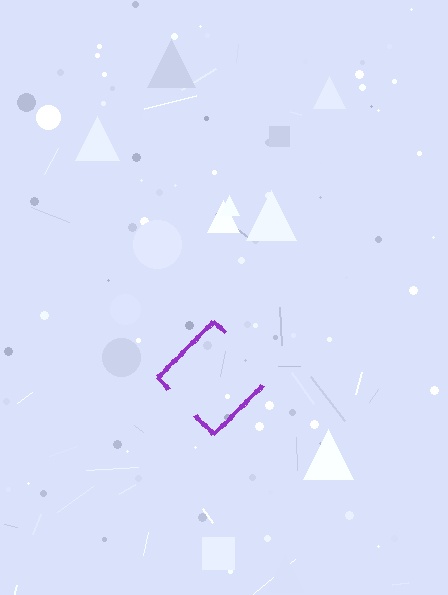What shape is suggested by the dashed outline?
The dashed outline suggests a diamond.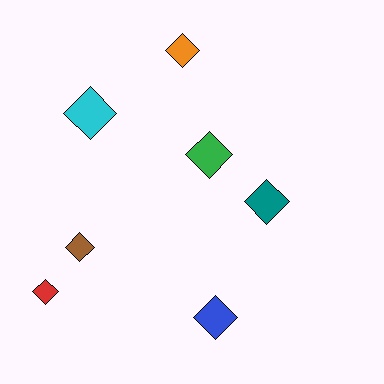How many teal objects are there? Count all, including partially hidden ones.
There is 1 teal object.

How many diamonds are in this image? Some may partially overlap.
There are 7 diamonds.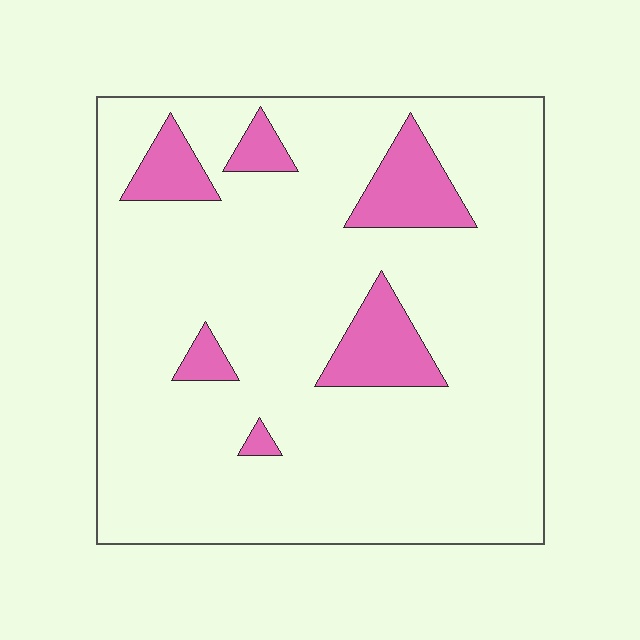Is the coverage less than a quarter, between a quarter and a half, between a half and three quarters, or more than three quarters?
Less than a quarter.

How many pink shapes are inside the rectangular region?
6.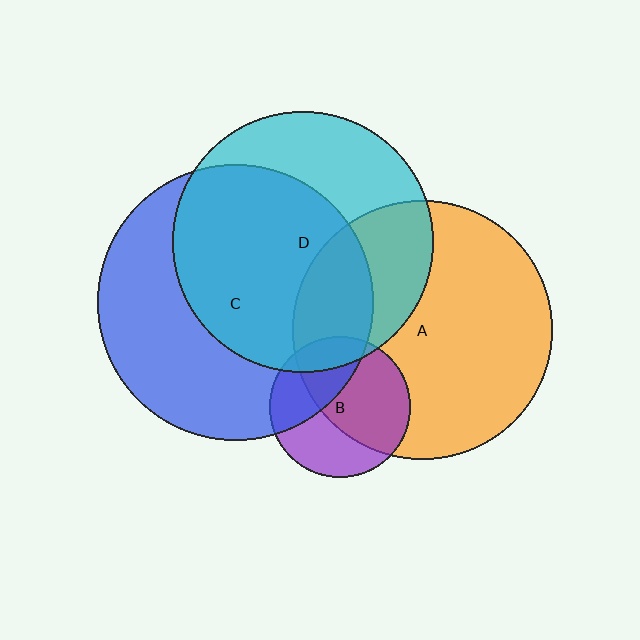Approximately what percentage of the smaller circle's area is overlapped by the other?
Approximately 30%.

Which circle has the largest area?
Circle C (blue).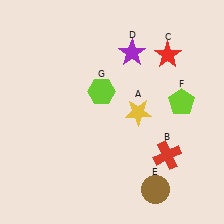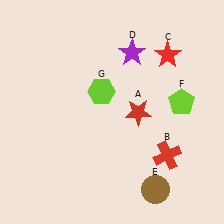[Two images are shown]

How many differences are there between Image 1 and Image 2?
There is 1 difference between the two images.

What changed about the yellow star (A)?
In Image 1, A is yellow. In Image 2, it changed to red.